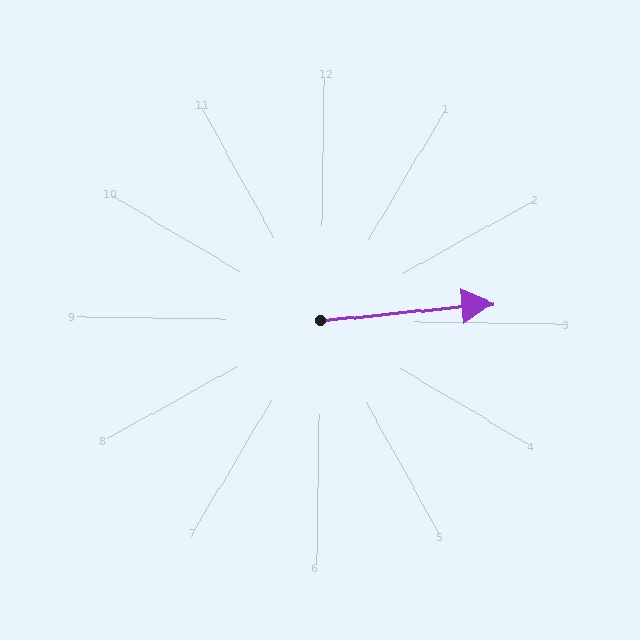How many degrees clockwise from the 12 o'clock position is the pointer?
Approximately 84 degrees.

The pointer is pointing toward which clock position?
Roughly 3 o'clock.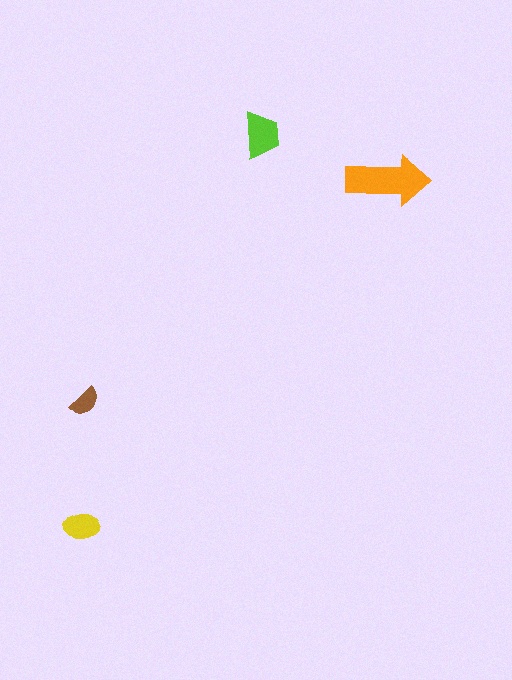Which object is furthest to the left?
The yellow ellipse is leftmost.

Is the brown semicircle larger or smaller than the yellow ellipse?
Smaller.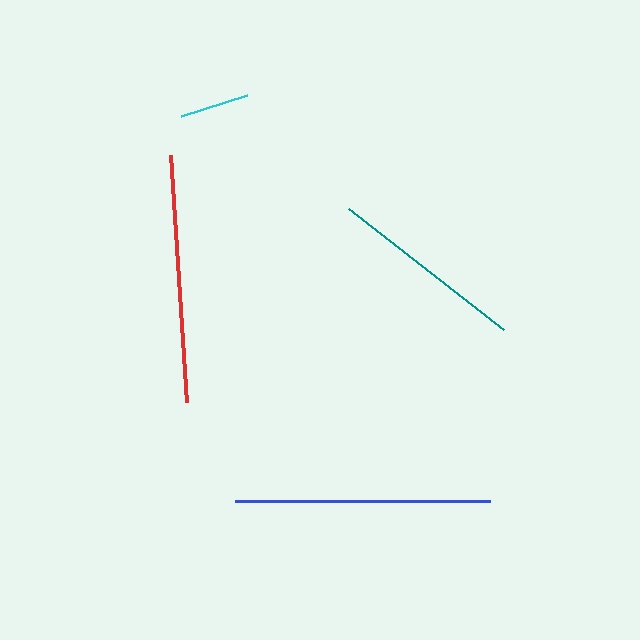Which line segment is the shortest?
The cyan line is the shortest at approximately 69 pixels.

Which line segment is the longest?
The blue line is the longest at approximately 256 pixels.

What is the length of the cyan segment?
The cyan segment is approximately 69 pixels long.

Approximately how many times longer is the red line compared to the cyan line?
The red line is approximately 3.6 times the length of the cyan line.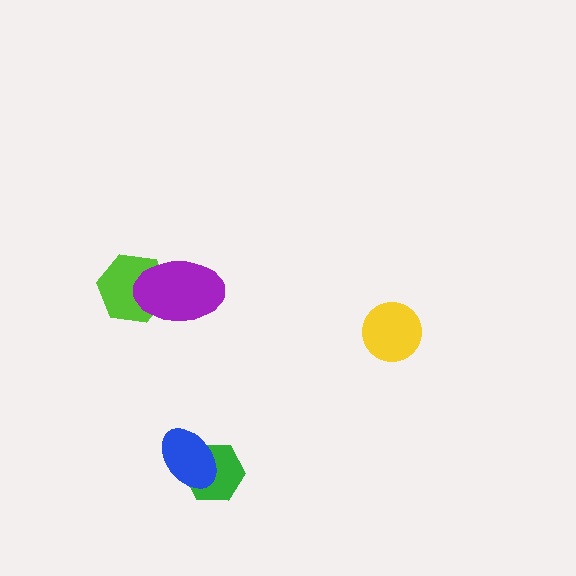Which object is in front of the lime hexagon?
The purple ellipse is in front of the lime hexagon.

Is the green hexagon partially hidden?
Yes, it is partially covered by another shape.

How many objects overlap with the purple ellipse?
1 object overlaps with the purple ellipse.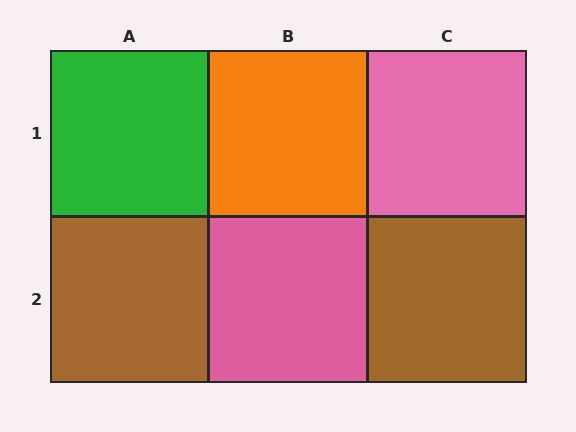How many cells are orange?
1 cell is orange.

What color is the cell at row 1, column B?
Orange.